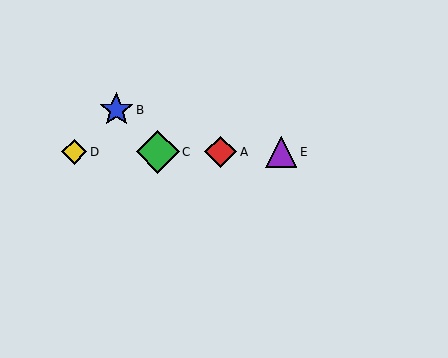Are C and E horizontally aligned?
Yes, both are at y≈152.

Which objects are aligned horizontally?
Objects A, C, D, E are aligned horizontally.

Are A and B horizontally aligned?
No, A is at y≈152 and B is at y≈110.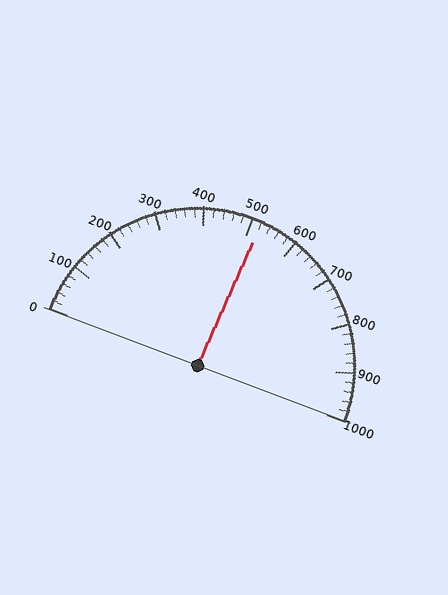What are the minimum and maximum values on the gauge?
The gauge ranges from 0 to 1000.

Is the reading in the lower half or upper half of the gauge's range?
The reading is in the upper half of the range (0 to 1000).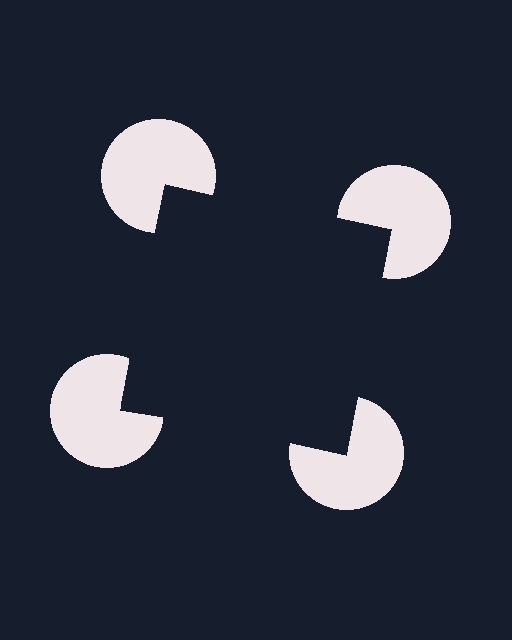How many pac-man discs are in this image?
There are 4 — one at each vertex of the illusory square.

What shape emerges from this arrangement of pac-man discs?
An illusory square — its edges are inferred from the aligned wedge cuts in the pac-man discs, not physically drawn.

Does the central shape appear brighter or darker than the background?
It typically appears slightly darker than the background, even though no actual brightness change is drawn.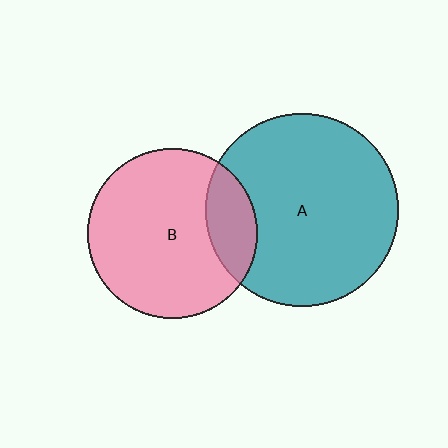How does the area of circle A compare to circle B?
Approximately 1.3 times.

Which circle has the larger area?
Circle A (teal).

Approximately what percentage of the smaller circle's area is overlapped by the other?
Approximately 20%.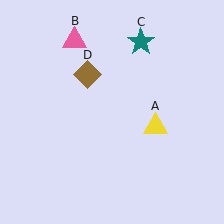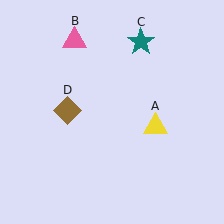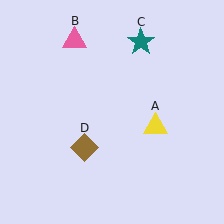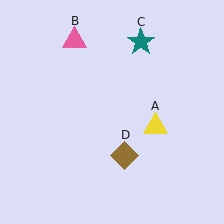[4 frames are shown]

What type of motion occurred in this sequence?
The brown diamond (object D) rotated counterclockwise around the center of the scene.